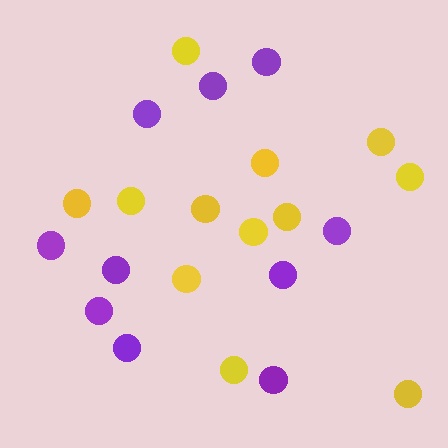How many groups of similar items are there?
There are 2 groups: one group of purple circles (10) and one group of yellow circles (12).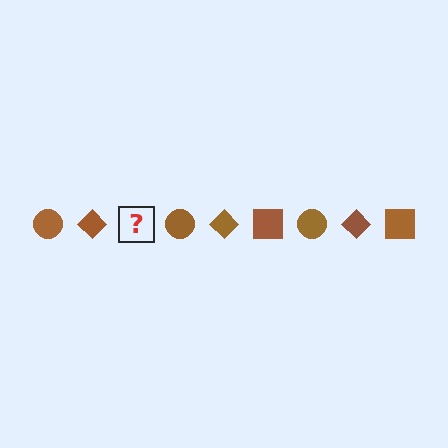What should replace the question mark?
The question mark should be replaced with a brown square.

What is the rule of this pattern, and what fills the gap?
The rule is that the pattern cycles through circle, diamond, square shapes in brown. The gap should be filled with a brown square.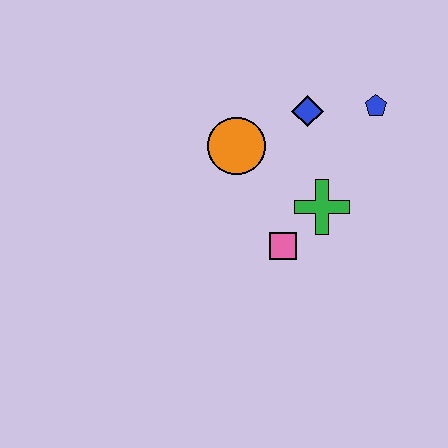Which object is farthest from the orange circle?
The blue pentagon is farthest from the orange circle.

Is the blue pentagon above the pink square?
Yes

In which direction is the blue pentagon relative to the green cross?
The blue pentagon is above the green cross.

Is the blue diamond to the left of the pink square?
No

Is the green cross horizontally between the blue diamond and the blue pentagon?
Yes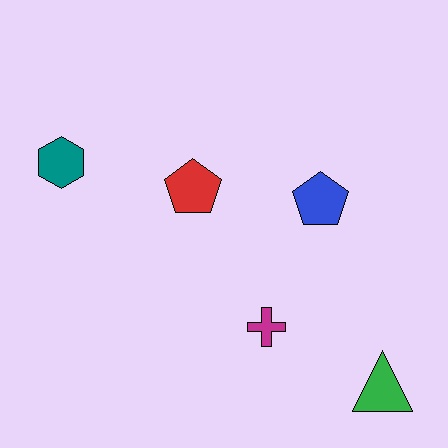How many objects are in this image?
There are 5 objects.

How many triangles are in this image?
There is 1 triangle.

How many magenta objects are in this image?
There is 1 magenta object.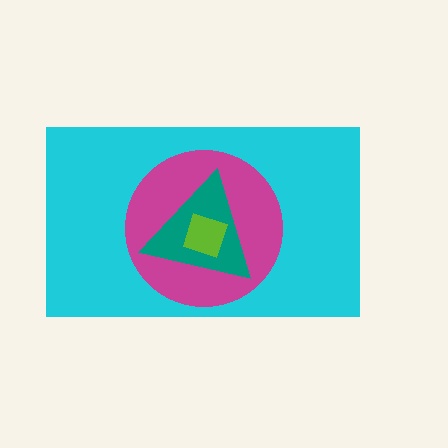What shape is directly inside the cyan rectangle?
The magenta circle.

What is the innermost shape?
The lime square.